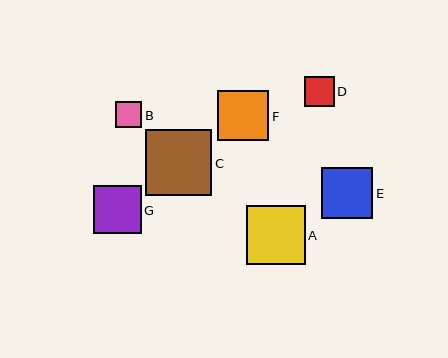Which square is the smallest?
Square B is the smallest with a size of approximately 26 pixels.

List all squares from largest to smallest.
From largest to smallest: C, A, E, F, G, D, B.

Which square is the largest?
Square C is the largest with a size of approximately 66 pixels.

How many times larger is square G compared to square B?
Square G is approximately 1.8 times the size of square B.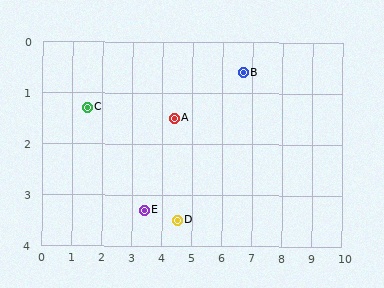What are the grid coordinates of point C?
Point C is at approximately (1.5, 1.3).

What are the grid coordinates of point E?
Point E is at approximately (3.4, 3.3).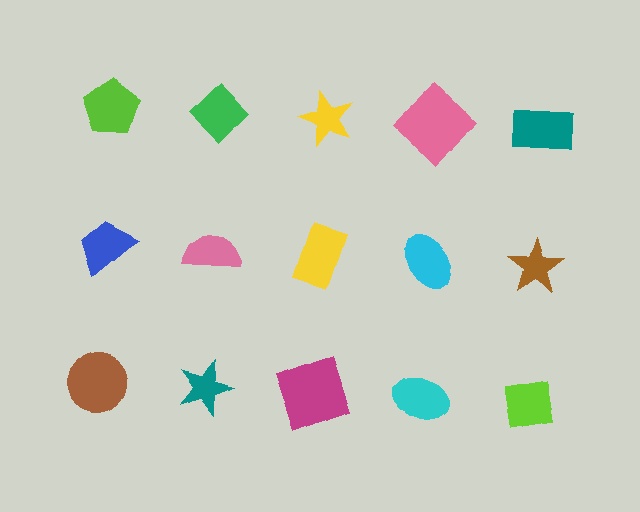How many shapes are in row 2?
5 shapes.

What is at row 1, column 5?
A teal rectangle.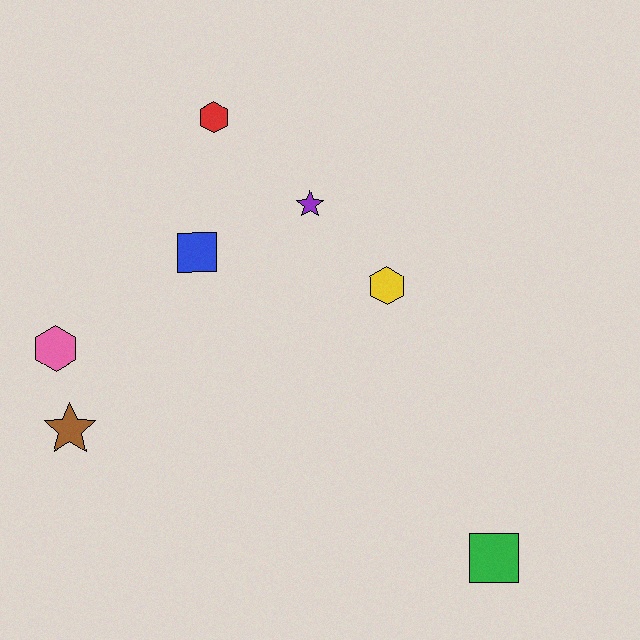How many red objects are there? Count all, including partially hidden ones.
There is 1 red object.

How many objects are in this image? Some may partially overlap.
There are 7 objects.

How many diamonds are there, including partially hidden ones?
There are no diamonds.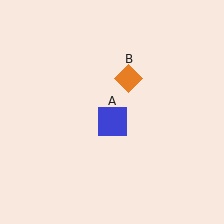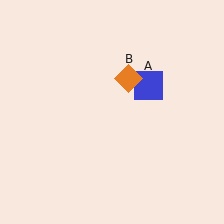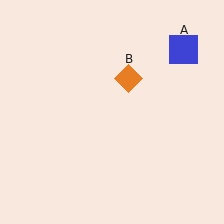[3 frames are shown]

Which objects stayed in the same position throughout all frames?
Orange diamond (object B) remained stationary.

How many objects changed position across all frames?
1 object changed position: blue square (object A).